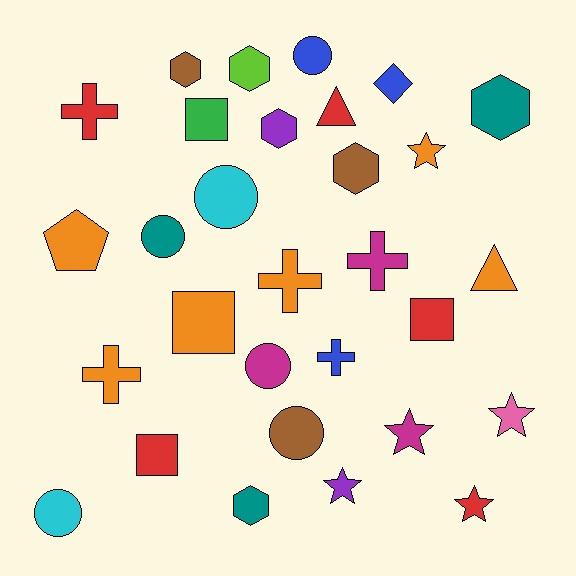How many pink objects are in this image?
There is 1 pink object.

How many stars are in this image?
There are 5 stars.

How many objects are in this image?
There are 30 objects.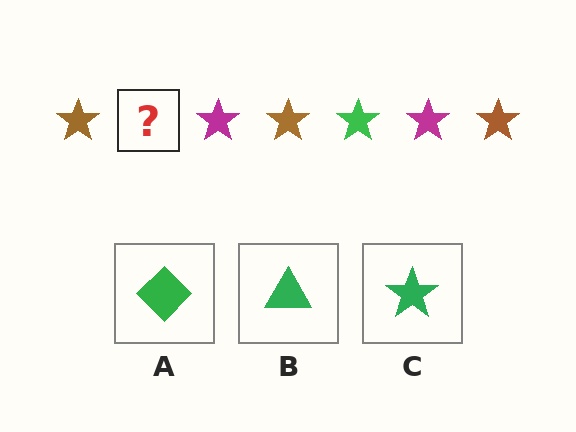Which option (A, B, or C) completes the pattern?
C.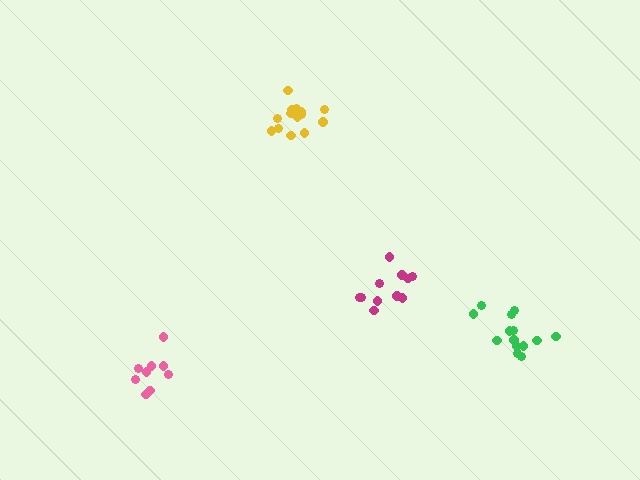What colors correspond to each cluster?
The clusters are colored: pink, green, yellow, magenta.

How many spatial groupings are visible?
There are 4 spatial groupings.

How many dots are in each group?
Group 1: 9 dots, Group 2: 14 dots, Group 3: 15 dots, Group 4: 11 dots (49 total).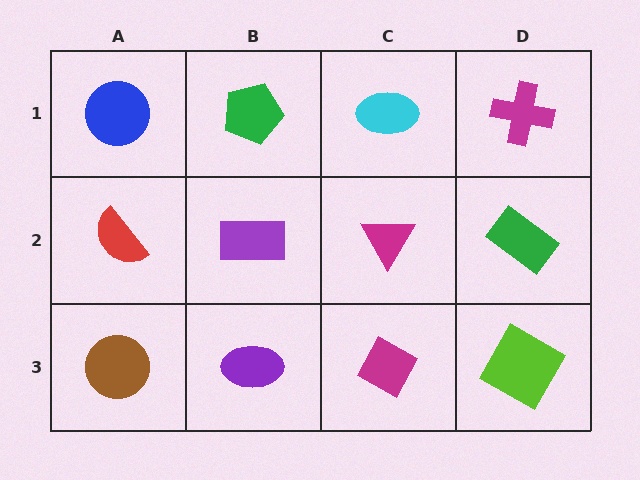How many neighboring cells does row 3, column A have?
2.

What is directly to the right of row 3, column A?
A purple ellipse.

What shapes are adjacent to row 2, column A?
A blue circle (row 1, column A), a brown circle (row 3, column A), a purple rectangle (row 2, column B).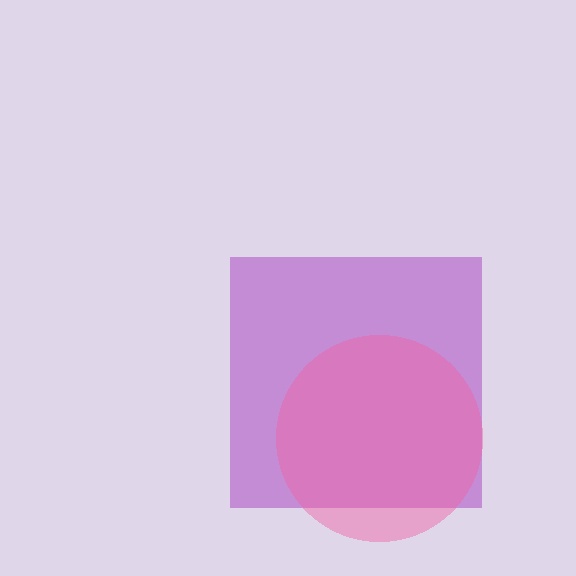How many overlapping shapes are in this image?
There are 2 overlapping shapes in the image.